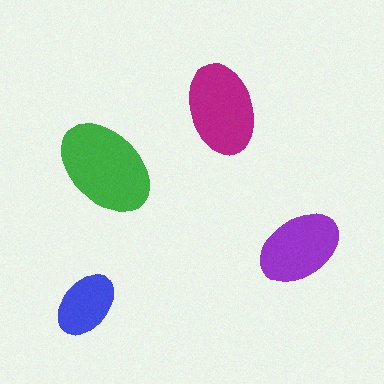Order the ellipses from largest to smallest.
the green one, the magenta one, the purple one, the blue one.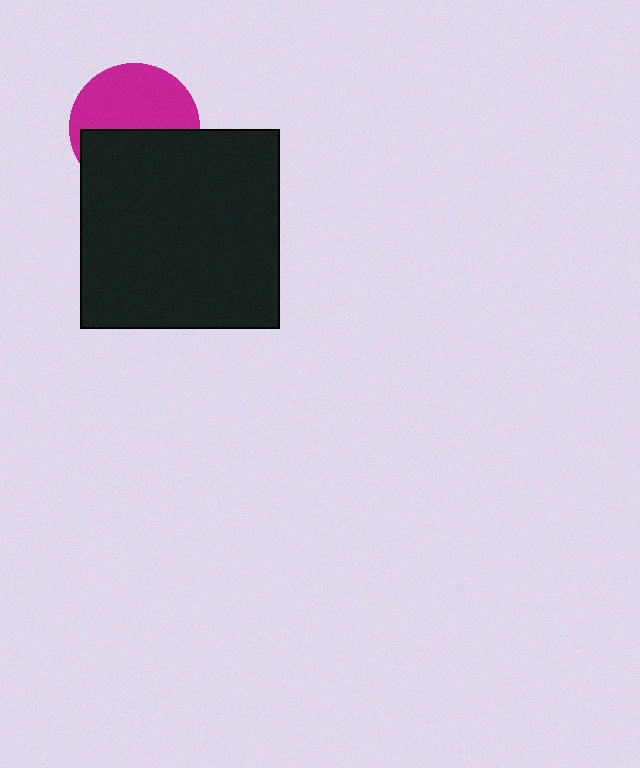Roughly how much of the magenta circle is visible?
About half of it is visible (roughly 53%).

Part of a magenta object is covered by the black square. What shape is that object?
It is a circle.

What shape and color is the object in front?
The object in front is a black square.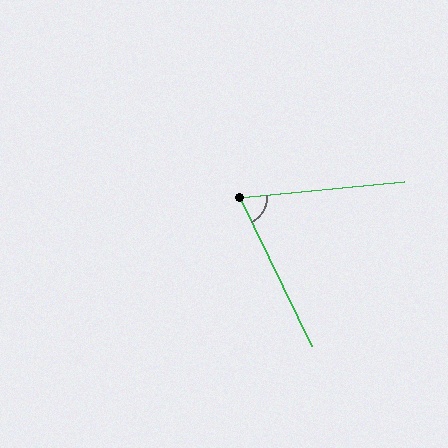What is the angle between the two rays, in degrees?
Approximately 70 degrees.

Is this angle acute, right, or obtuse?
It is acute.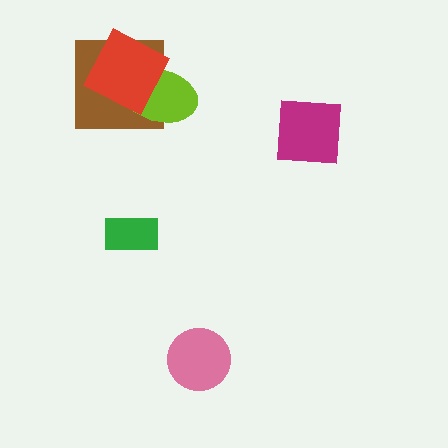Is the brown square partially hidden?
Yes, it is partially covered by another shape.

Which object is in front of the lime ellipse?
The red square is in front of the lime ellipse.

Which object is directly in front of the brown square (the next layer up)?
The lime ellipse is directly in front of the brown square.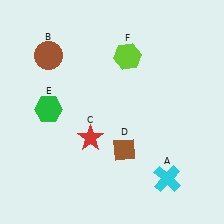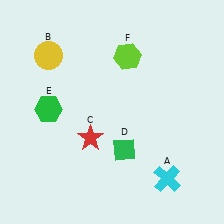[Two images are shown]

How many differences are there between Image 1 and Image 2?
There are 2 differences between the two images.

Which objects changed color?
B changed from brown to yellow. D changed from brown to green.